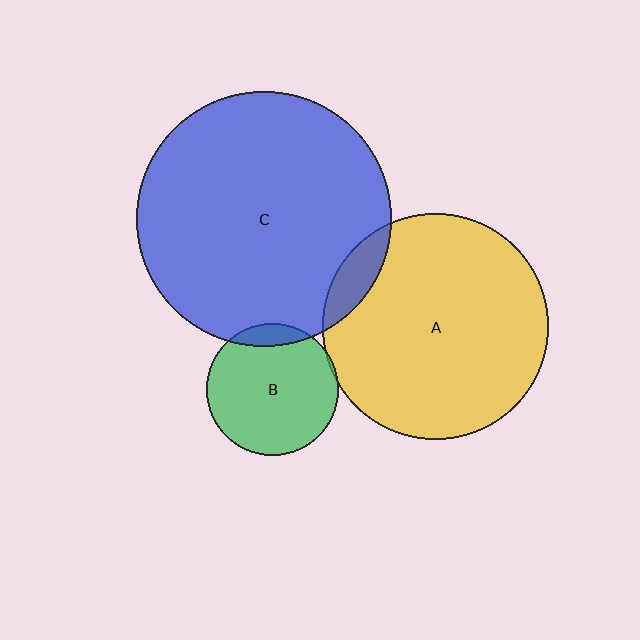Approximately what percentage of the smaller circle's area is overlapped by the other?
Approximately 10%.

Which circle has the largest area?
Circle C (blue).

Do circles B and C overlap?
Yes.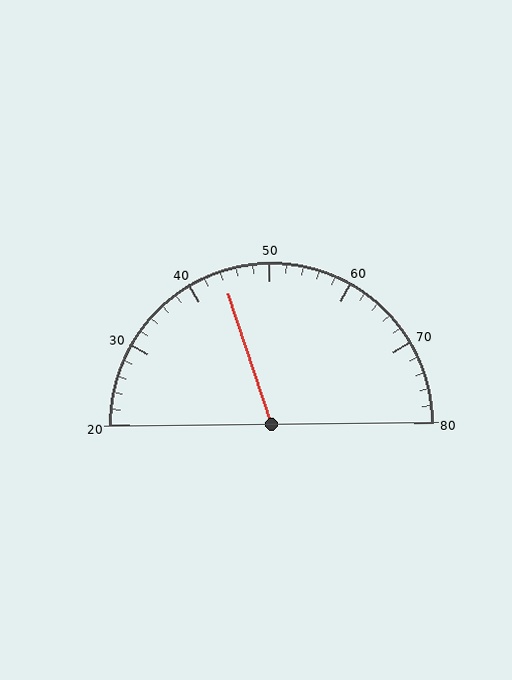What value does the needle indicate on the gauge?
The needle indicates approximately 44.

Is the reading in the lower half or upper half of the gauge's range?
The reading is in the lower half of the range (20 to 80).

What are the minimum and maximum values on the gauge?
The gauge ranges from 20 to 80.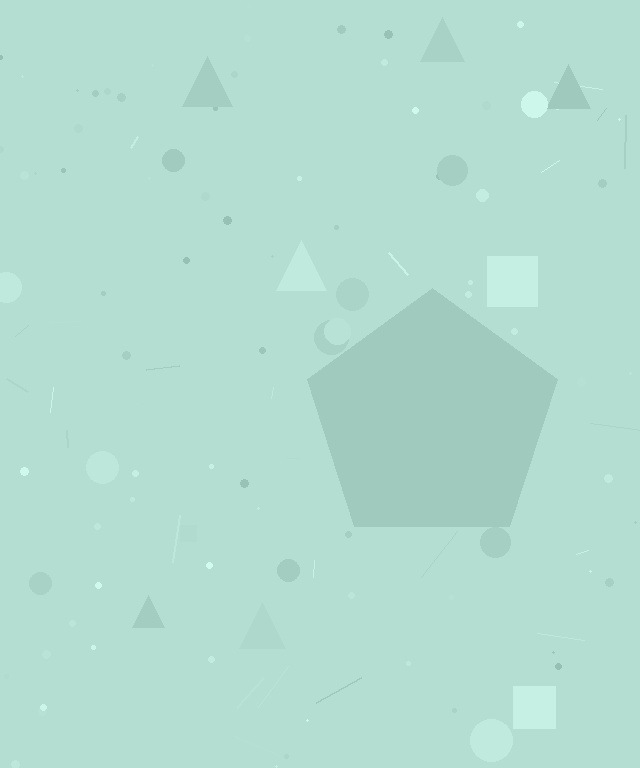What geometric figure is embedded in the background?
A pentagon is embedded in the background.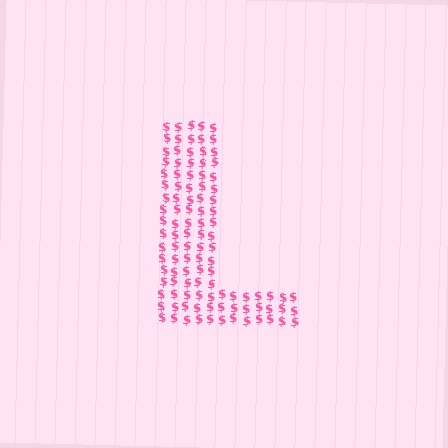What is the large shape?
The large shape is the letter L.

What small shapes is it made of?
It is made of small dollar signs.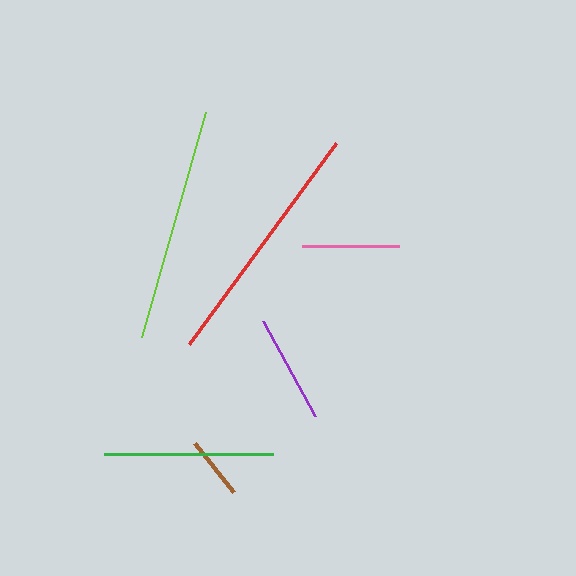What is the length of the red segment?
The red segment is approximately 249 pixels long.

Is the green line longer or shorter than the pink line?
The green line is longer than the pink line.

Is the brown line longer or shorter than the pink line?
The pink line is longer than the brown line.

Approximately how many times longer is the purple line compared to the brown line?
The purple line is approximately 1.7 times the length of the brown line.